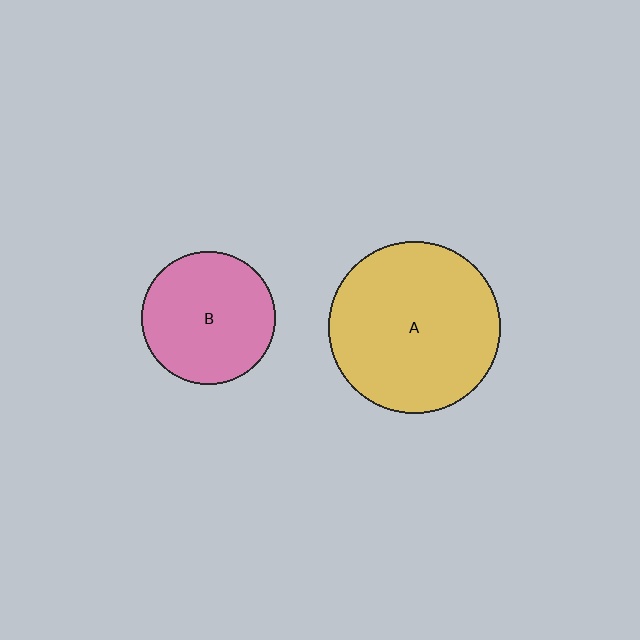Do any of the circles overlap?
No, none of the circles overlap.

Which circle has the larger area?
Circle A (yellow).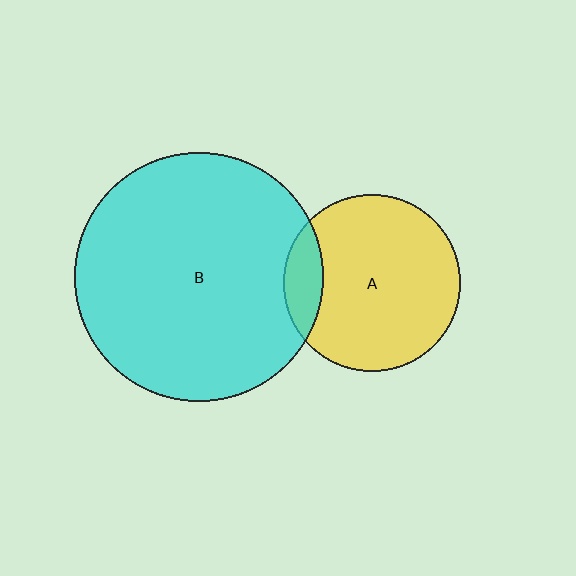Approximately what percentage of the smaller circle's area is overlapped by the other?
Approximately 15%.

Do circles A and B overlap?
Yes.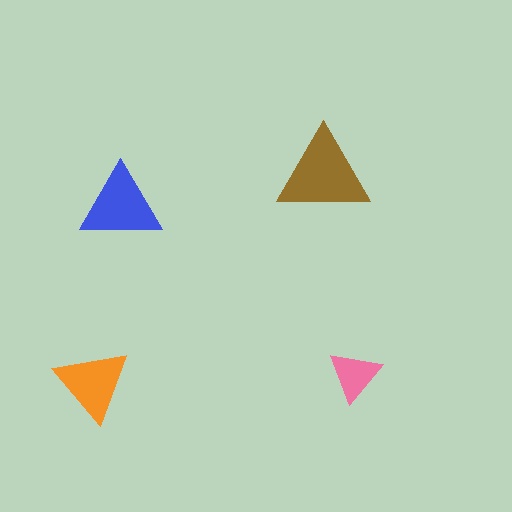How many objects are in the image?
There are 4 objects in the image.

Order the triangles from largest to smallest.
the brown one, the blue one, the orange one, the pink one.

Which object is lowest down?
The orange triangle is bottommost.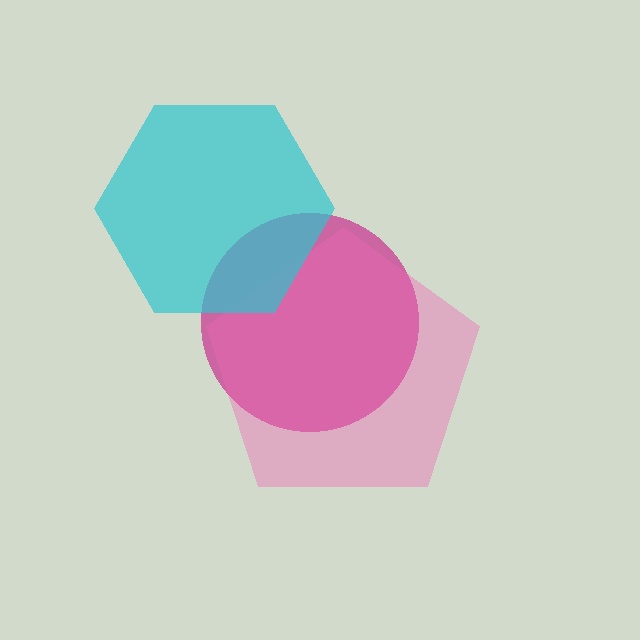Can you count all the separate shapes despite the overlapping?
Yes, there are 3 separate shapes.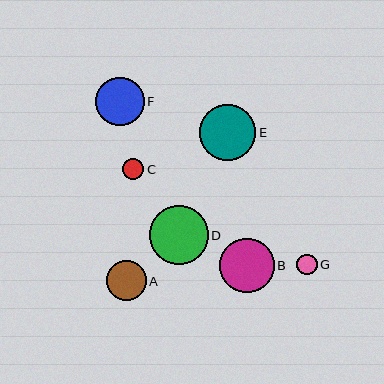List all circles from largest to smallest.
From largest to smallest: D, E, B, F, A, C, G.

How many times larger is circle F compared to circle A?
Circle F is approximately 1.2 times the size of circle A.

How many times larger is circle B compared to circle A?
Circle B is approximately 1.4 times the size of circle A.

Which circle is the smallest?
Circle G is the smallest with a size of approximately 20 pixels.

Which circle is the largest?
Circle D is the largest with a size of approximately 59 pixels.